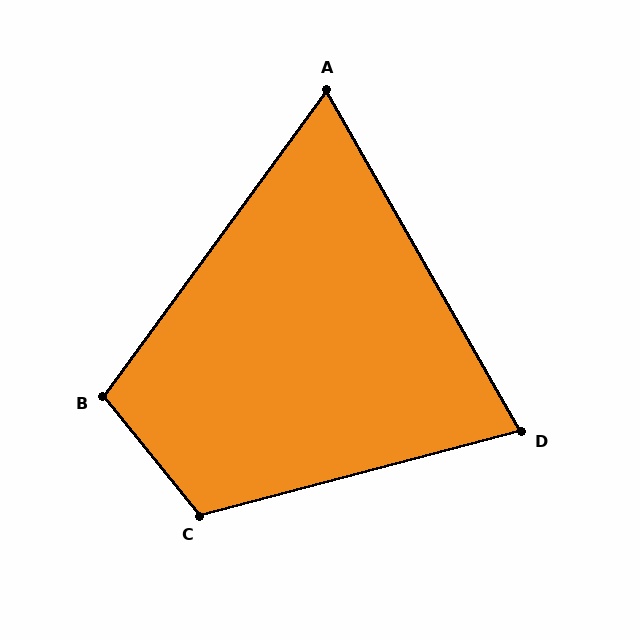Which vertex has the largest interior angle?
C, at approximately 114 degrees.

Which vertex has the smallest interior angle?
A, at approximately 66 degrees.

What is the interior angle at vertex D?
Approximately 75 degrees (acute).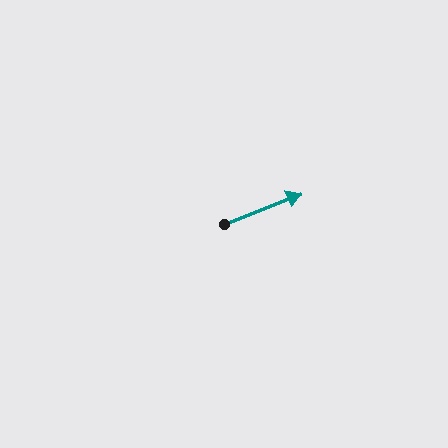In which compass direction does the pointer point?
East.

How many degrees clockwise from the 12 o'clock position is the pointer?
Approximately 68 degrees.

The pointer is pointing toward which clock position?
Roughly 2 o'clock.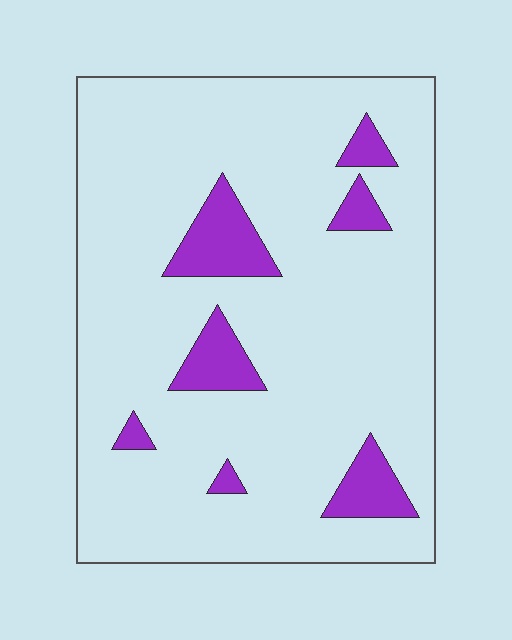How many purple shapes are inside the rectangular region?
7.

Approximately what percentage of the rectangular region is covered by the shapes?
Approximately 10%.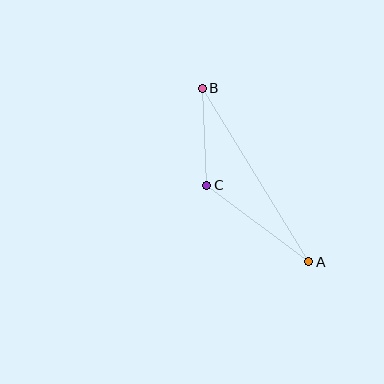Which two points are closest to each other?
Points B and C are closest to each other.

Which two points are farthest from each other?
Points A and B are farthest from each other.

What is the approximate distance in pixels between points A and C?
The distance between A and C is approximately 128 pixels.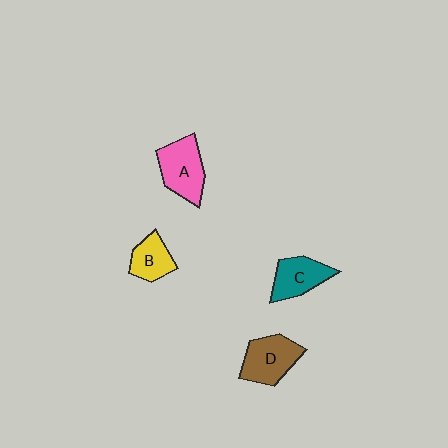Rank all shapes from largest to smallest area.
From largest to smallest: A (pink), D (brown), C (teal), B (yellow).